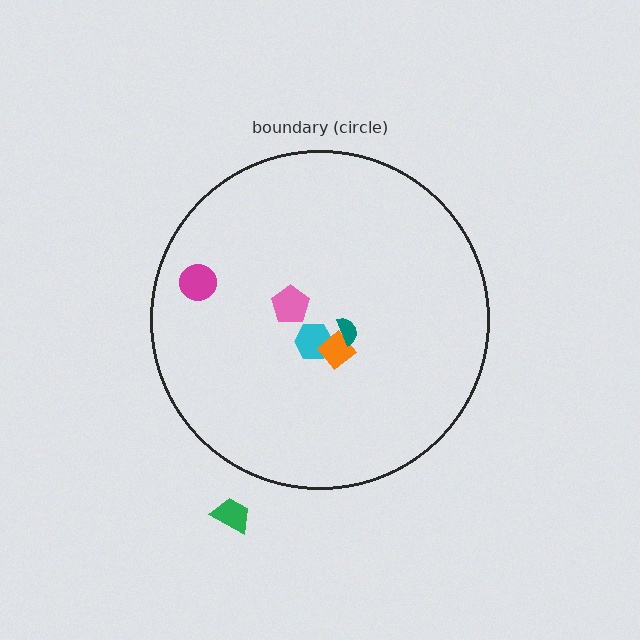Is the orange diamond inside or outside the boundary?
Inside.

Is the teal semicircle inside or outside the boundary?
Inside.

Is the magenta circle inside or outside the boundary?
Inside.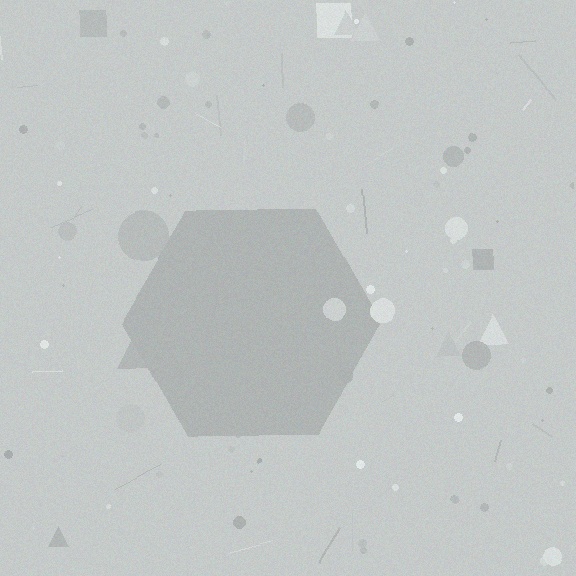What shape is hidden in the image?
A hexagon is hidden in the image.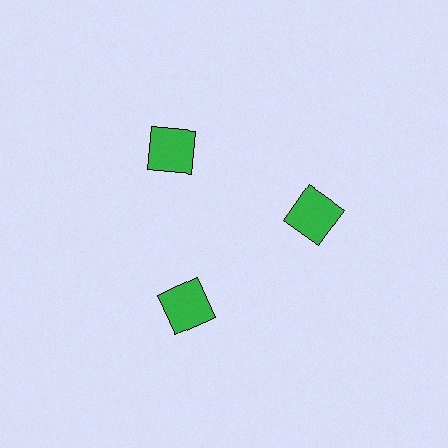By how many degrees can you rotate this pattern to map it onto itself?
The pattern maps onto itself every 120 degrees of rotation.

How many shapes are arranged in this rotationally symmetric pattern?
There are 3 shapes, arranged in 3 groups of 1.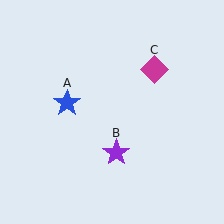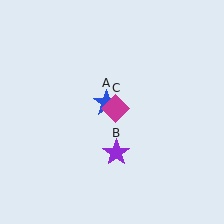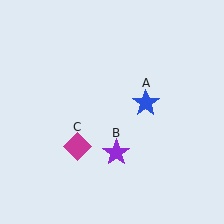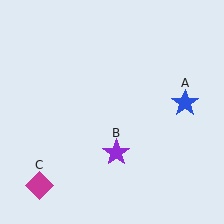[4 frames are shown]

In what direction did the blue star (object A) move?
The blue star (object A) moved right.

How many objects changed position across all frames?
2 objects changed position: blue star (object A), magenta diamond (object C).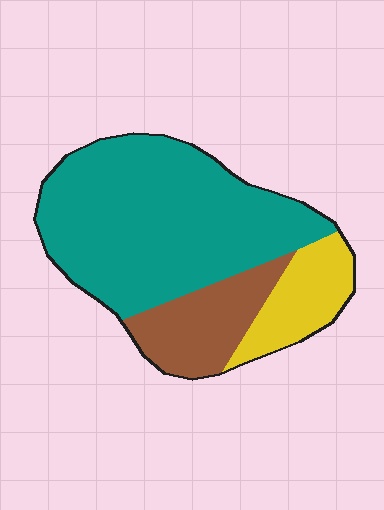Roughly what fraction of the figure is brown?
Brown takes up about one fifth (1/5) of the figure.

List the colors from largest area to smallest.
From largest to smallest: teal, brown, yellow.